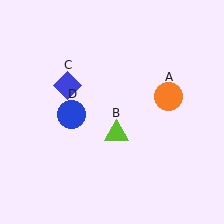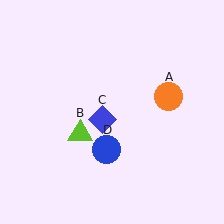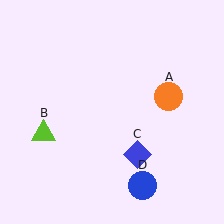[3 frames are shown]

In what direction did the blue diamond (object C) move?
The blue diamond (object C) moved down and to the right.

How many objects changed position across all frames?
3 objects changed position: lime triangle (object B), blue diamond (object C), blue circle (object D).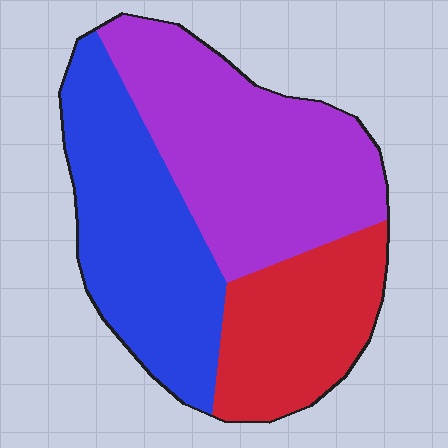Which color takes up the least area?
Red, at roughly 25%.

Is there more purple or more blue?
Purple.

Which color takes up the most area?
Purple, at roughly 40%.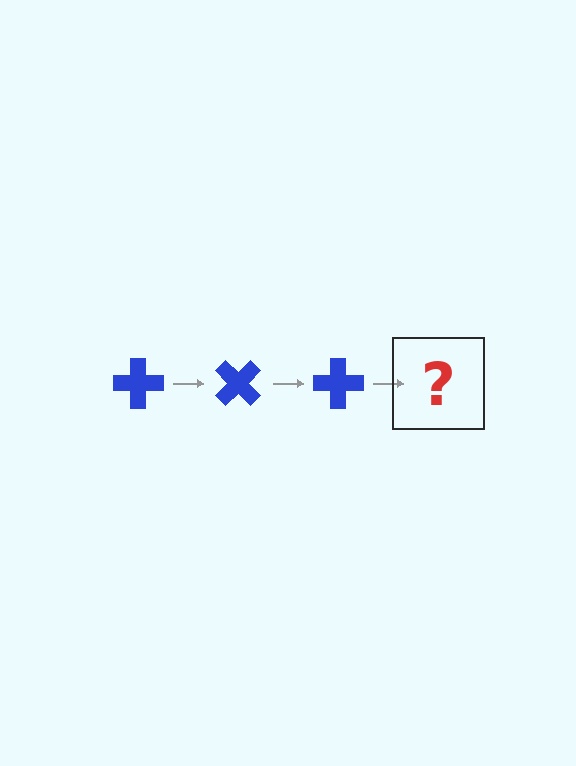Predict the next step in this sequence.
The next step is a blue cross rotated 135 degrees.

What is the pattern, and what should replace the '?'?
The pattern is that the cross rotates 45 degrees each step. The '?' should be a blue cross rotated 135 degrees.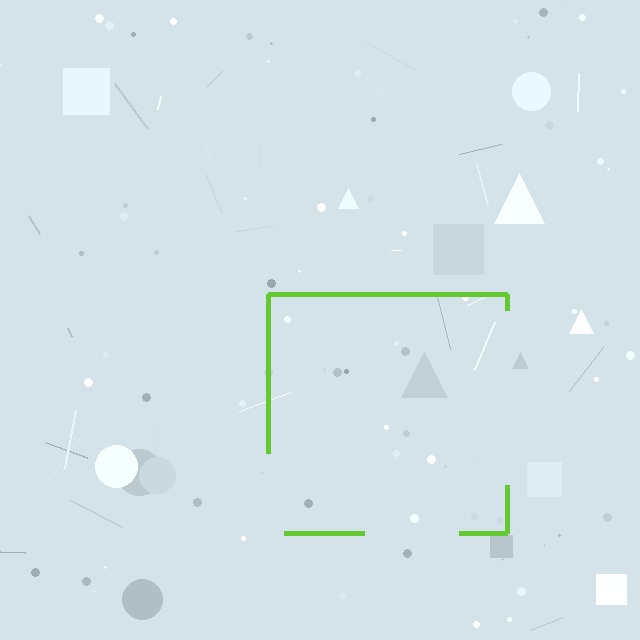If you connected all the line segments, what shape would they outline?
They would outline a square.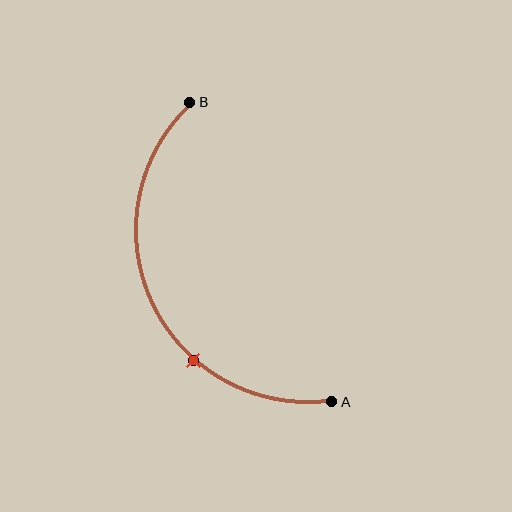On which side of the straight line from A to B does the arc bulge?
The arc bulges to the left of the straight line connecting A and B.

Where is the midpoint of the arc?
The arc midpoint is the point on the curve farthest from the straight line joining A and B. It sits to the left of that line.